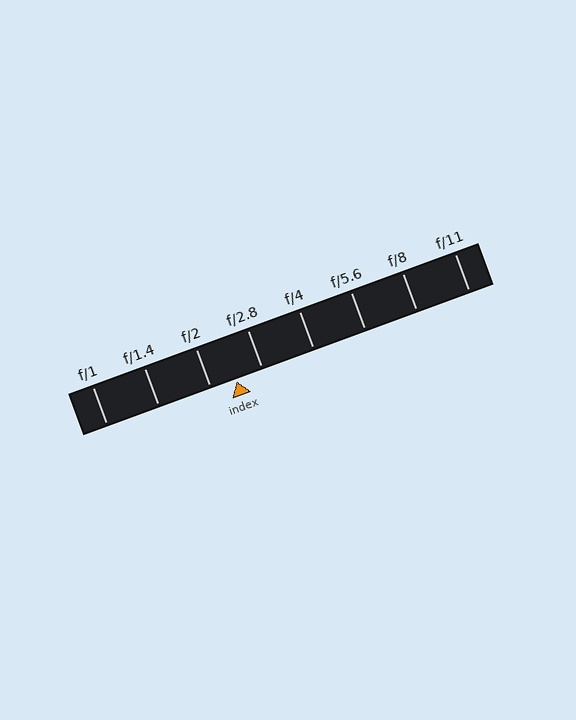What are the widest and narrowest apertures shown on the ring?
The widest aperture shown is f/1 and the narrowest is f/11.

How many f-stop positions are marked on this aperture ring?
There are 8 f-stop positions marked.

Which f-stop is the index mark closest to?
The index mark is closest to f/2.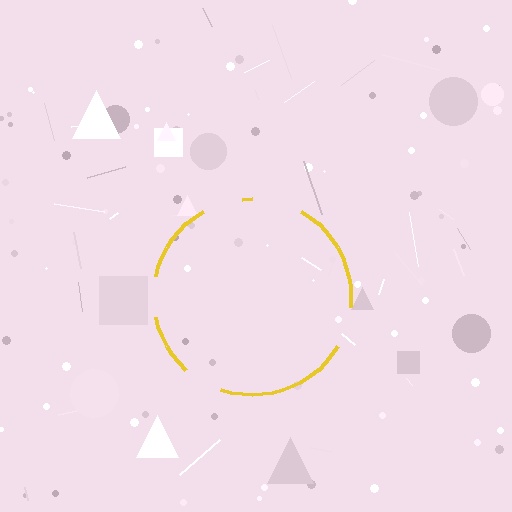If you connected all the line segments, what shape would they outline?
They would outline a circle.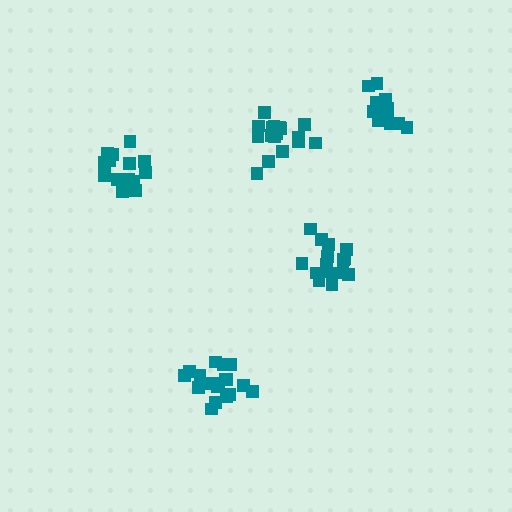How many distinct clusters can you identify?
There are 5 distinct clusters.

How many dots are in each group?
Group 1: 17 dots, Group 2: 14 dots, Group 3: 16 dots, Group 4: 18 dots, Group 5: 17 dots (82 total).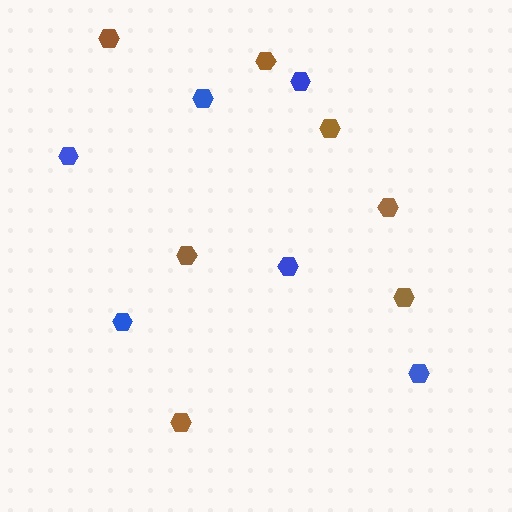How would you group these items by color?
There are 2 groups: one group of blue hexagons (6) and one group of brown hexagons (7).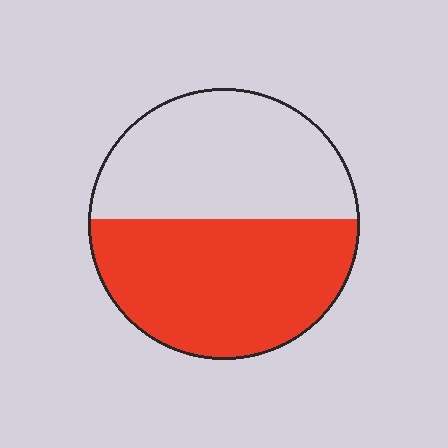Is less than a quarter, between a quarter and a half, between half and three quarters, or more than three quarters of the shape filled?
Between half and three quarters.